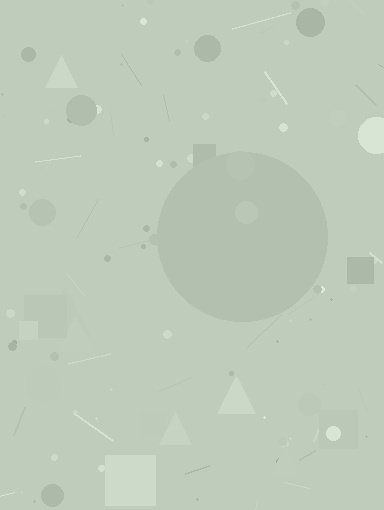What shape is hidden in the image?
A circle is hidden in the image.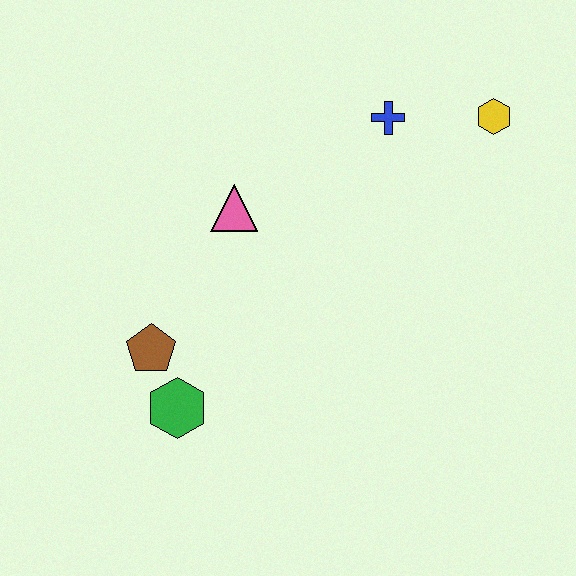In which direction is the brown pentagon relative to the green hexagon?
The brown pentagon is above the green hexagon.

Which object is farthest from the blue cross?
The green hexagon is farthest from the blue cross.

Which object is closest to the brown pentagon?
The green hexagon is closest to the brown pentagon.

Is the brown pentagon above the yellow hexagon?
No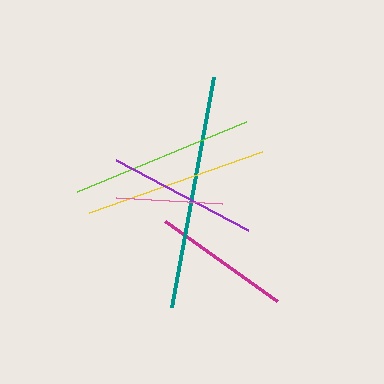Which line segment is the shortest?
The pink line is the shortest at approximately 106 pixels.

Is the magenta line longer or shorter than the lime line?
The lime line is longer than the magenta line.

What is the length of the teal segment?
The teal segment is approximately 234 pixels long.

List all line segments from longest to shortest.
From longest to shortest: teal, yellow, lime, purple, magenta, pink.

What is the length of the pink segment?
The pink segment is approximately 106 pixels long.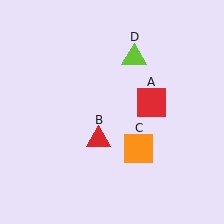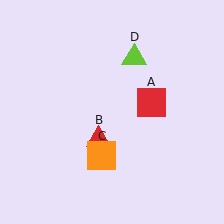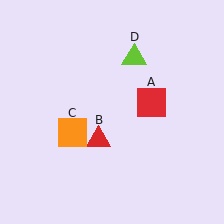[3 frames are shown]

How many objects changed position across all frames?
1 object changed position: orange square (object C).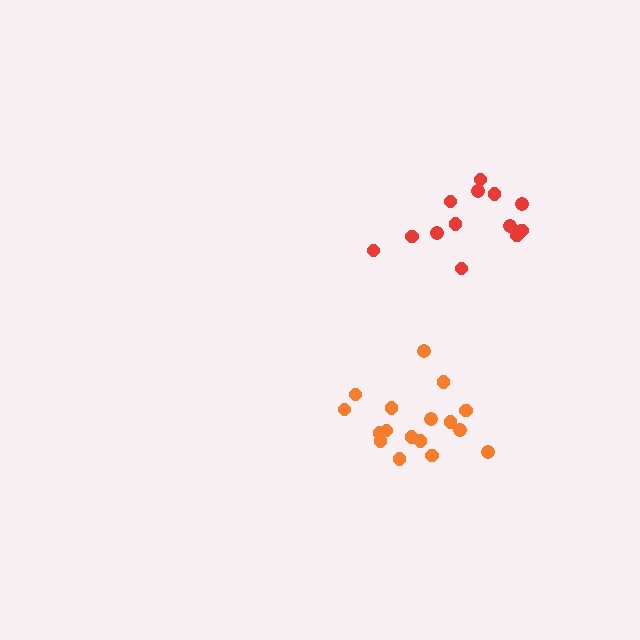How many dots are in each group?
Group 1: 17 dots, Group 2: 14 dots (31 total).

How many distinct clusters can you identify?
There are 2 distinct clusters.